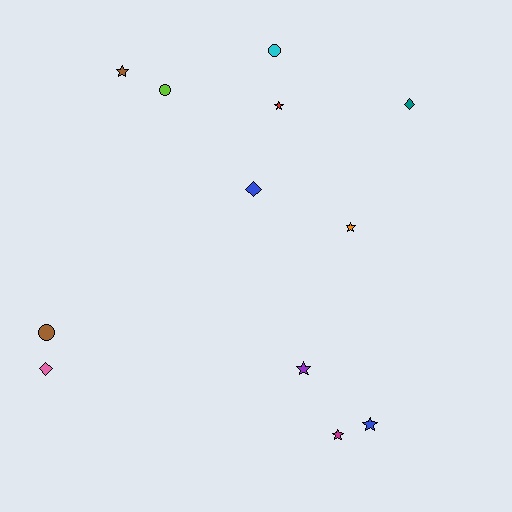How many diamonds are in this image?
There are 3 diamonds.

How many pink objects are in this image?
There is 1 pink object.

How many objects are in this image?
There are 12 objects.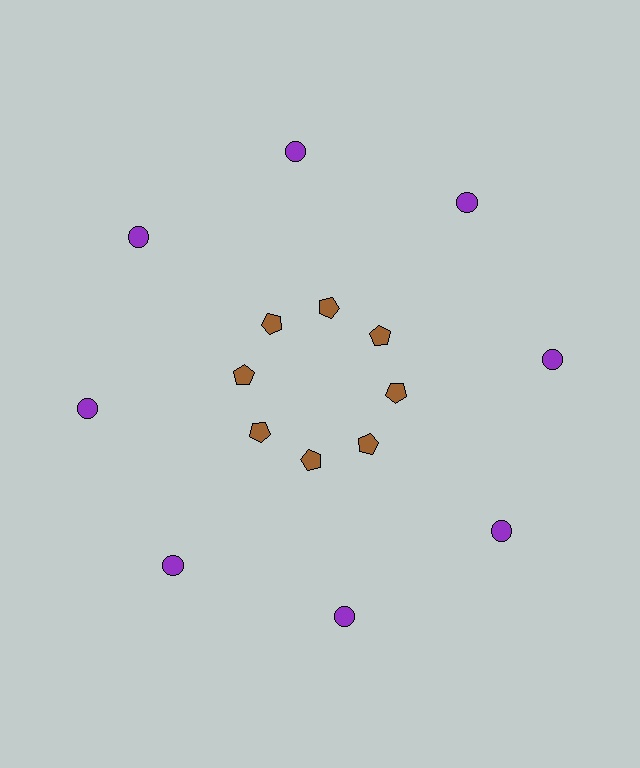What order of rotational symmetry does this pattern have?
This pattern has 8-fold rotational symmetry.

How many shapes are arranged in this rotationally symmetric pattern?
There are 16 shapes, arranged in 8 groups of 2.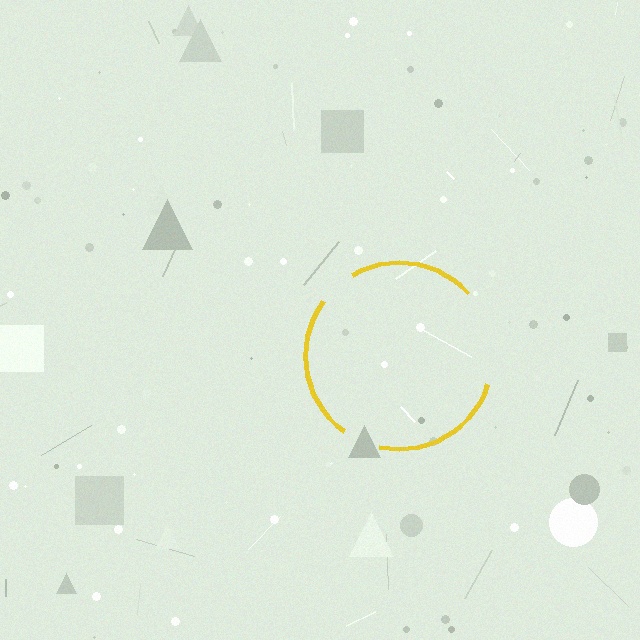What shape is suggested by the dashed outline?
The dashed outline suggests a circle.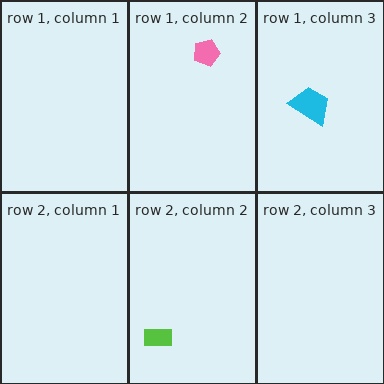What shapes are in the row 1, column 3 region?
The cyan trapezoid.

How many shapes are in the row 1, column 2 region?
1.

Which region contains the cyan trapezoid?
The row 1, column 3 region.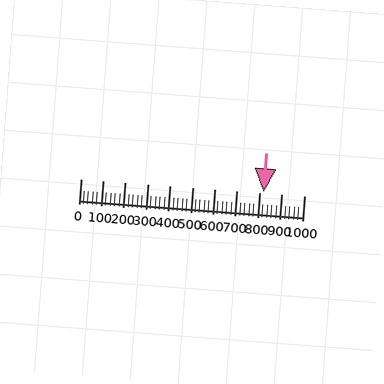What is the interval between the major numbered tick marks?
The major tick marks are spaced 100 units apart.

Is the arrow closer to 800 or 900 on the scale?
The arrow is closer to 800.